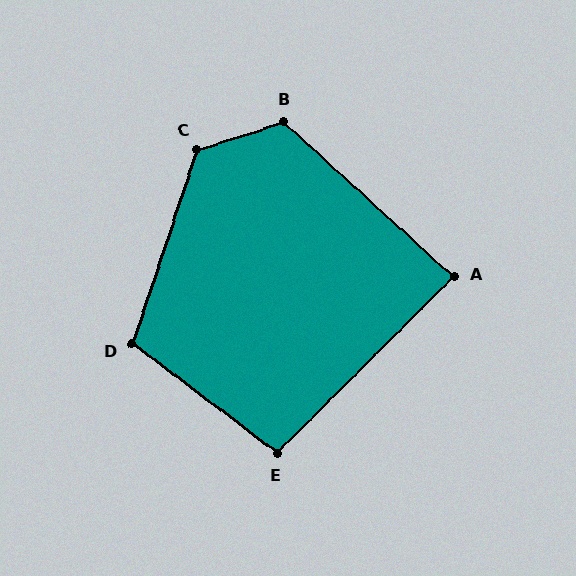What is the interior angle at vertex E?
Approximately 98 degrees (obtuse).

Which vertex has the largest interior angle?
C, at approximately 126 degrees.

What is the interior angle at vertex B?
Approximately 120 degrees (obtuse).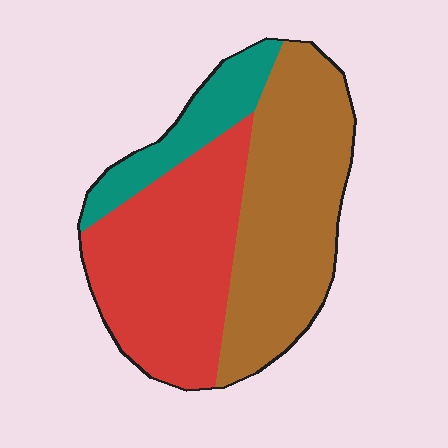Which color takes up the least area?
Teal, at roughly 15%.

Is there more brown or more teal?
Brown.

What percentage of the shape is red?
Red covers about 40% of the shape.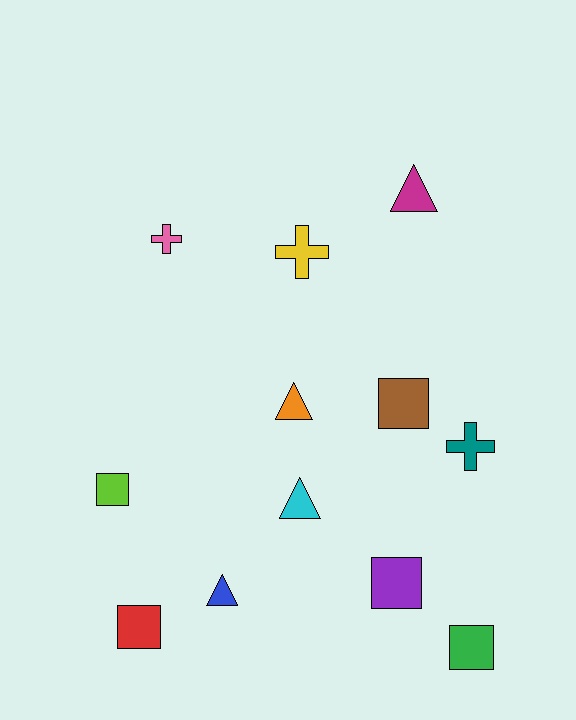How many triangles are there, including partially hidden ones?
There are 4 triangles.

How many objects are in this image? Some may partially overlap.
There are 12 objects.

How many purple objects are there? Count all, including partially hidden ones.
There is 1 purple object.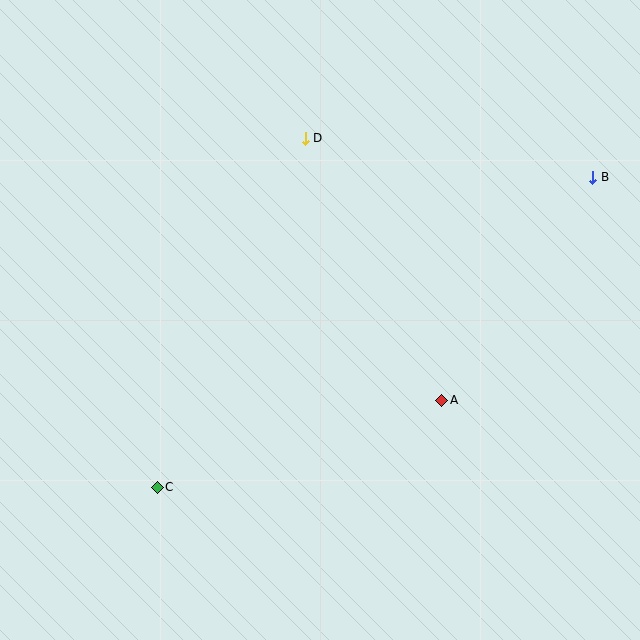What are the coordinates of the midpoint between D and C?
The midpoint between D and C is at (231, 313).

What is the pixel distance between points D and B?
The distance between D and B is 290 pixels.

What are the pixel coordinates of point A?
Point A is at (442, 400).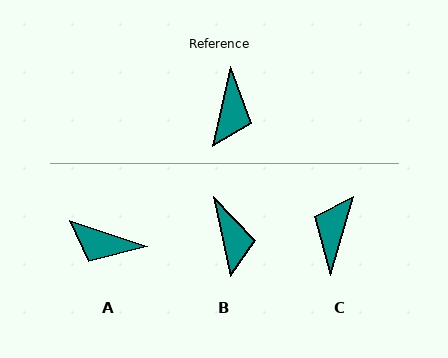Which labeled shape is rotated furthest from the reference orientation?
C, about 176 degrees away.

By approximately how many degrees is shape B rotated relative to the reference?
Approximately 25 degrees counter-clockwise.